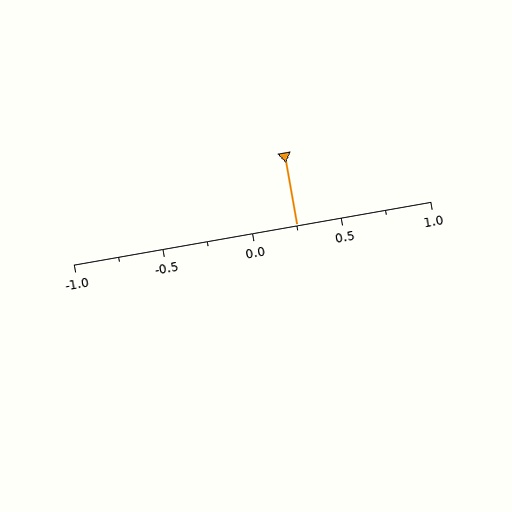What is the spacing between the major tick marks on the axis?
The major ticks are spaced 0.5 apart.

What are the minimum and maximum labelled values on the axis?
The axis runs from -1.0 to 1.0.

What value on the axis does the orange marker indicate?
The marker indicates approximately 0.25.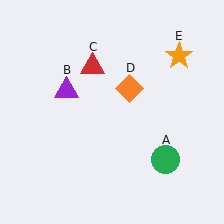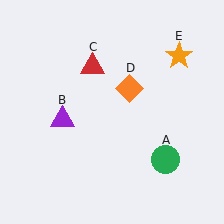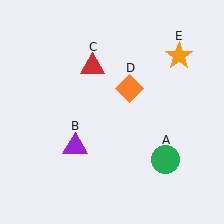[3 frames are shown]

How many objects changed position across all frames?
1 object changed position: purple triangle (object B).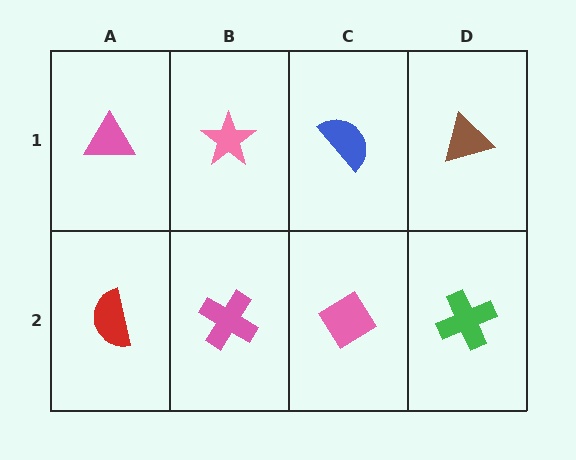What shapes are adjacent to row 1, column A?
A red semicircle (row 2, column A), a pink star (row 1, column B).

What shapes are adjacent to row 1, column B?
A pink cross (row 2, column B), a pink triangle (row 1, column A), a blue semicircle (row 1, column C).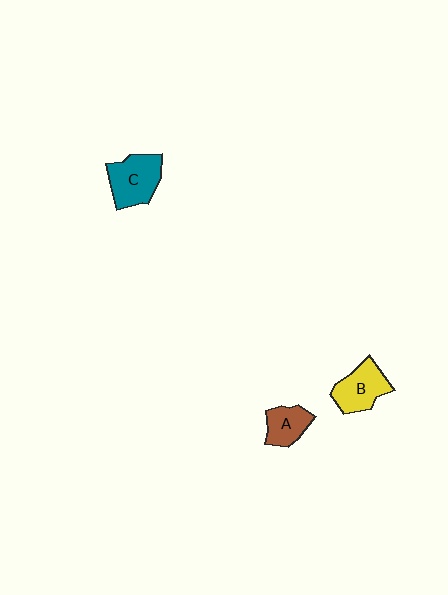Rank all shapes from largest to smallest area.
From largest to smallest: C (teal), B (yellow), A (brown).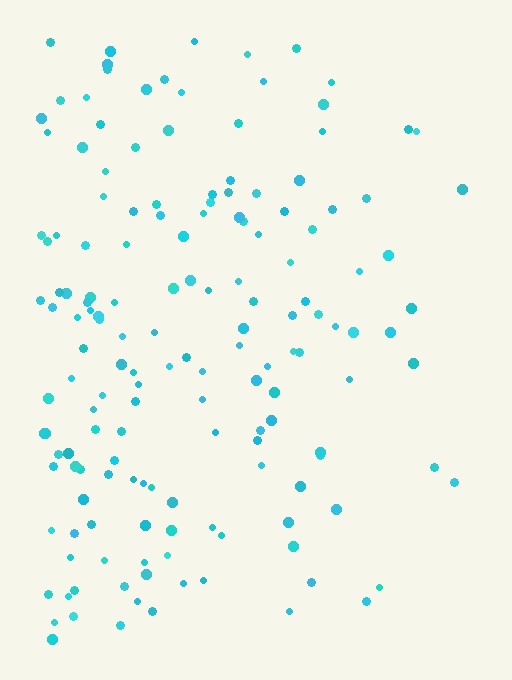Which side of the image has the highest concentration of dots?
The left.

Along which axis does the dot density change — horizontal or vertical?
Horizontal.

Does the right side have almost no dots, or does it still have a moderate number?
Still a moderate number, just noticeably fewer than the left.